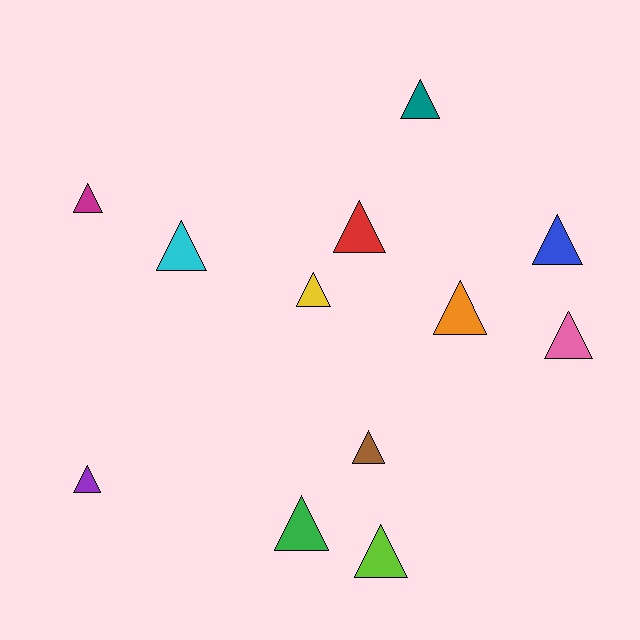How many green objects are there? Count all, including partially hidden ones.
There is 1 green object.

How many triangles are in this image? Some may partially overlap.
There are 12 triangles.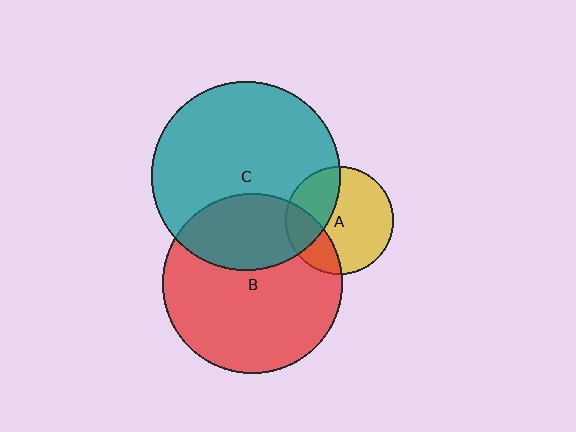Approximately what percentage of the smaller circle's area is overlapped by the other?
Approximately 25%.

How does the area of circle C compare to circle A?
Approximately 3.1 times.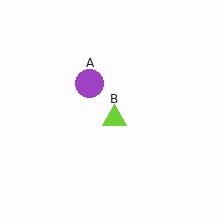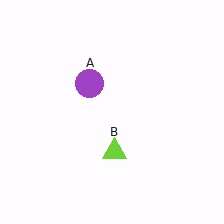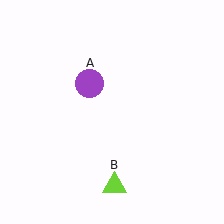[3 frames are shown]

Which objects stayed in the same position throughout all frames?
Purple circle (object A) remained stationary.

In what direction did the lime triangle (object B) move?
The lime triangle (object B) moved down.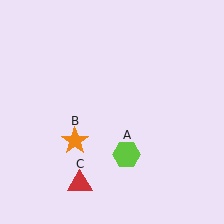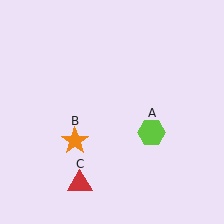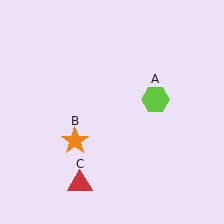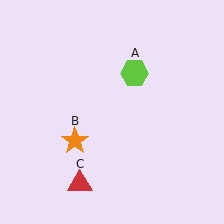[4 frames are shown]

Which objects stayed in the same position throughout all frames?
Orange star (object B) and red triangle (object C) remained stationary.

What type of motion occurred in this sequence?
The lime hexagon (object A) rotated counterclockwise around the center of the scene.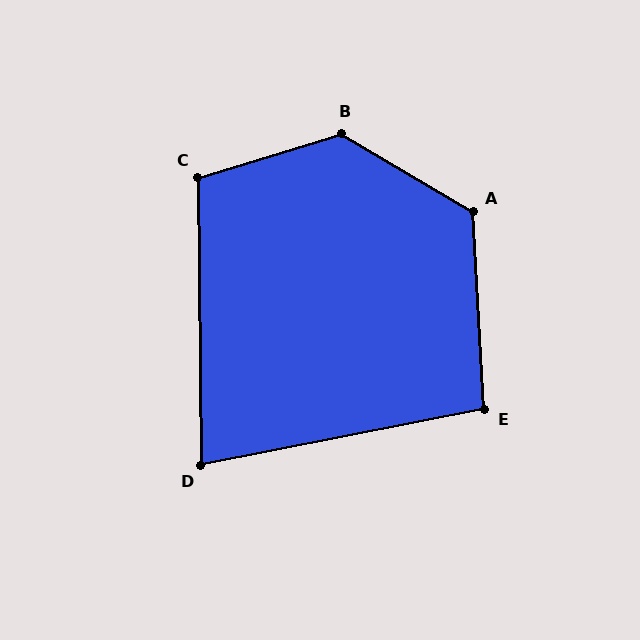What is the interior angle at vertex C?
Approximately 106 degrees (obtuse).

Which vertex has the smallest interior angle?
D, at approximately 80 degrees.